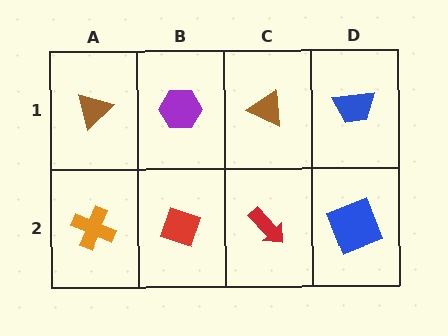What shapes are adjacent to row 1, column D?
A blue square (row 2, column D), a brown triangle (row 1, column C).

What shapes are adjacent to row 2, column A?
A brown triangle (row 1, column A), a red diamond (row 2, column B).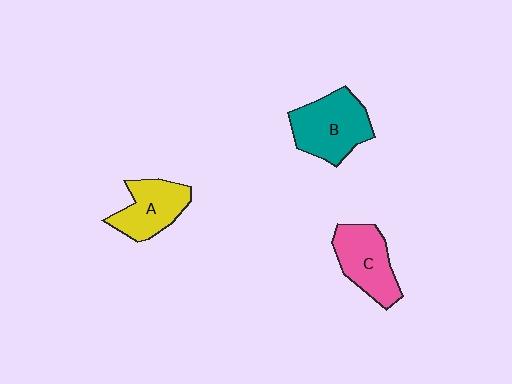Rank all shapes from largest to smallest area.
From largest to smallest: B (teal), C (pink), A (yellow).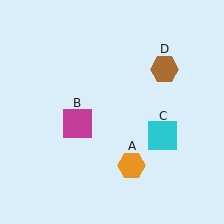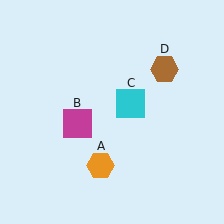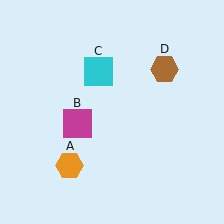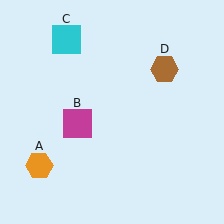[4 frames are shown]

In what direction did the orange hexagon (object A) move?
The orange hexagon (object A) moved left.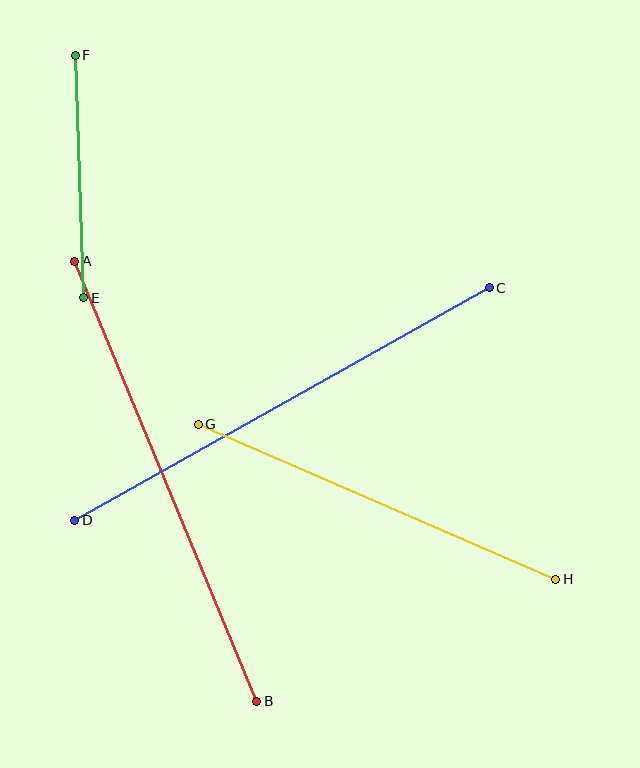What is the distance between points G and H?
The distance is approximately 390 pixels.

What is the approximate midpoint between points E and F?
The midpoint is at approximately (79, 177) pixels.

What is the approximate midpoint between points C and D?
The midpoint is at approximately (282, 404) pixels.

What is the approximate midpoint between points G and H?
The midpoint is at approximately (377, 502) pixels.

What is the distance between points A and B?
The distance is approximately 476 pixels.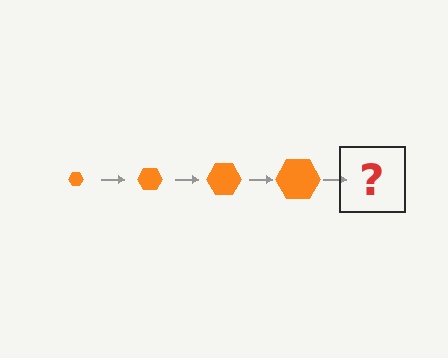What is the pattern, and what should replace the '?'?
The pattern is that the hexagon gets progressively larger each step. The '?' should be an orange hexagon, larger than the previous one.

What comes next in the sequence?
The next element should be an orange hexagon, larger than the previous one.